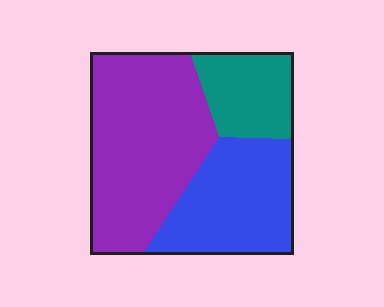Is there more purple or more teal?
Purple.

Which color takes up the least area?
Teal, at roughly 20%.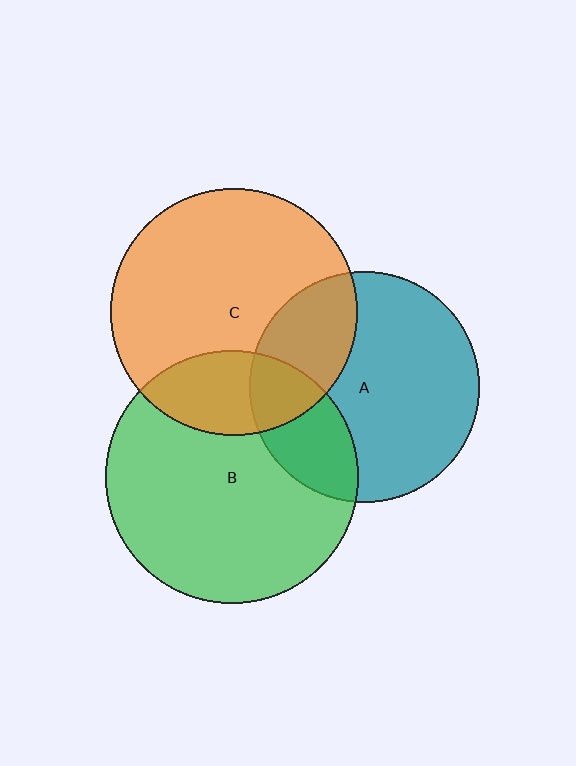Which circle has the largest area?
Circle B (green).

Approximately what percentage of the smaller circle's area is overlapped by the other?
Approximately 25%.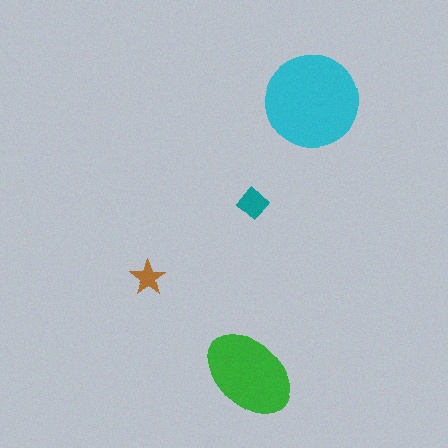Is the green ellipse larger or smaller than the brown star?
Larger.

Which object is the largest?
The cyan circle.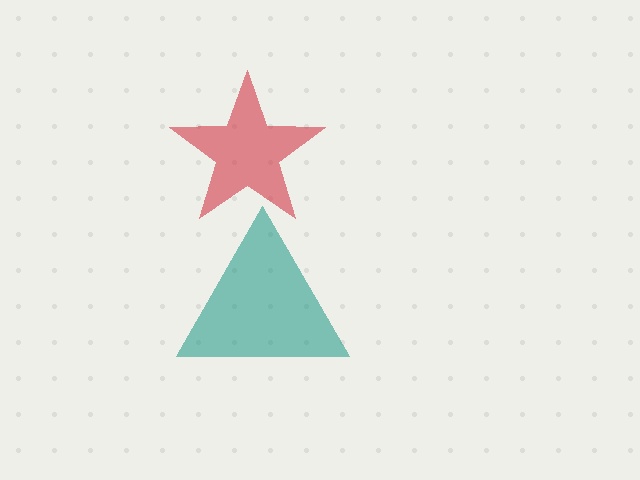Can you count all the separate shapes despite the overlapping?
Yes, there are 2 separate shapes.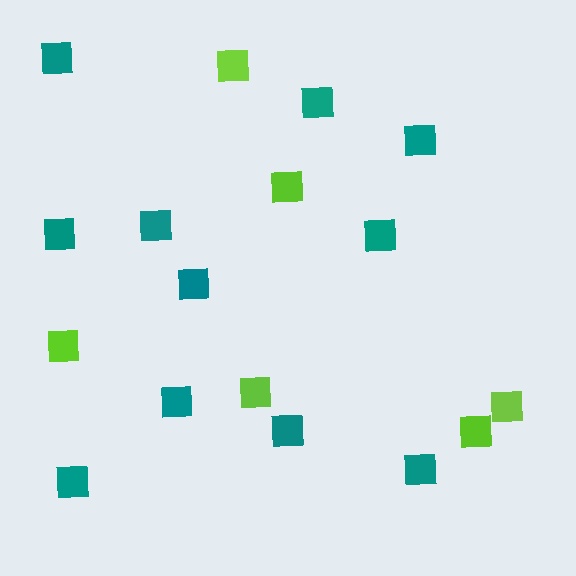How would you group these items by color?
There are 2 groups: one group of teal squares (11) and one group of lime squares (6).